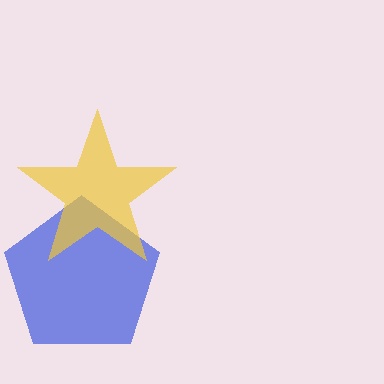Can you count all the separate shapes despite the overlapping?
Yes, there are 2 separate shapes.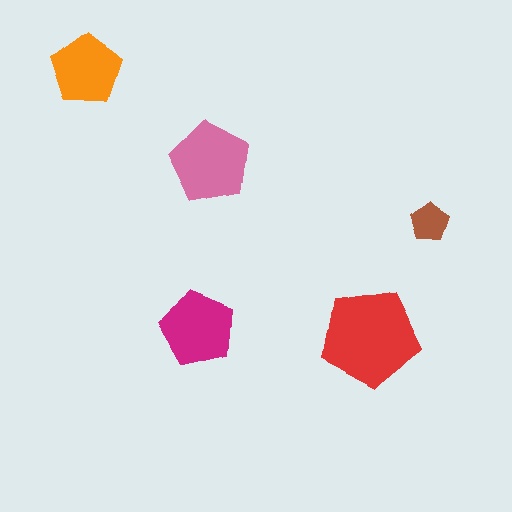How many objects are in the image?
There are 5 objects in the image.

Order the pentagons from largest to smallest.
the red one, the pink one, the magenta one, the orange one, the brown one.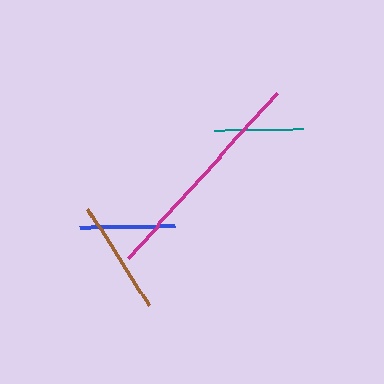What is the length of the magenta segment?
The magenta segment is approximately 221 pixels long.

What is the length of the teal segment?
The teal segment is approximately 89 pixels long.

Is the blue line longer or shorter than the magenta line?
The magenta line is longer than the blue line.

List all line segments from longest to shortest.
From longest to shortest: magenta, brown, blue, teal.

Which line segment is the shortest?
The teal line is the shortest at approximately 89 pixels.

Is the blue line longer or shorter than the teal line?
The blue line is longer than the teal line.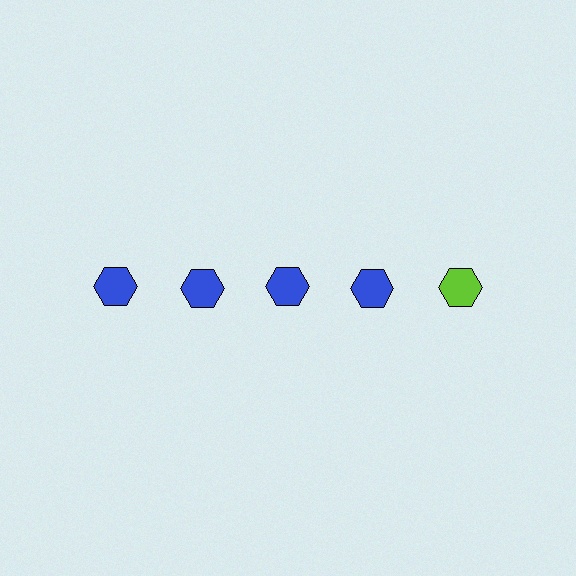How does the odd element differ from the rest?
It has a different color: lime instead of blue.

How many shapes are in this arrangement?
There are 5 shapes arranged in a grid pattern.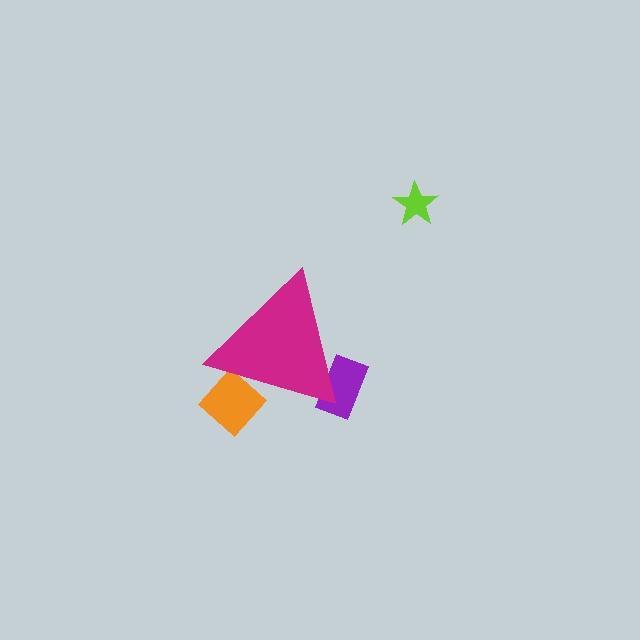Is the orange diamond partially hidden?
Yes, the orange diamond is partially hidden behind the magenta triangle.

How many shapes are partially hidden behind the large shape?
2 shapes are partially hidden.